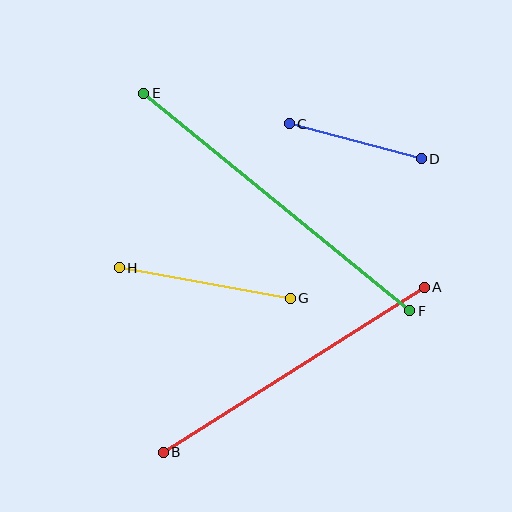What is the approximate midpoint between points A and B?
The midpoint is at approximately (294, 370) pixels.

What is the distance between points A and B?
The distance is approximately 309 pixels.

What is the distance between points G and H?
The distance is approximately 174 pixels.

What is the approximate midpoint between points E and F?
The midpoint is at approximately (277, 202) pixels.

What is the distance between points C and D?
The distance is approximately 137 pixels.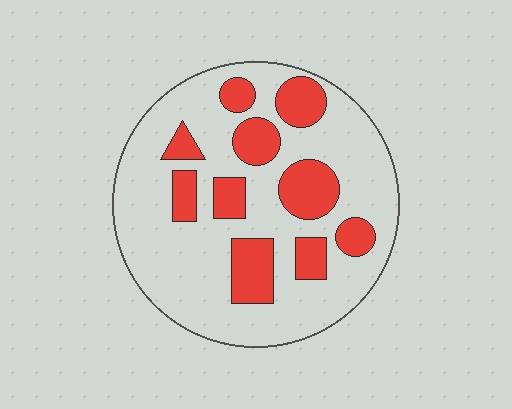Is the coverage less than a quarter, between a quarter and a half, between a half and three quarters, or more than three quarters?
Between a quarter and a half.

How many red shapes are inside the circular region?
10.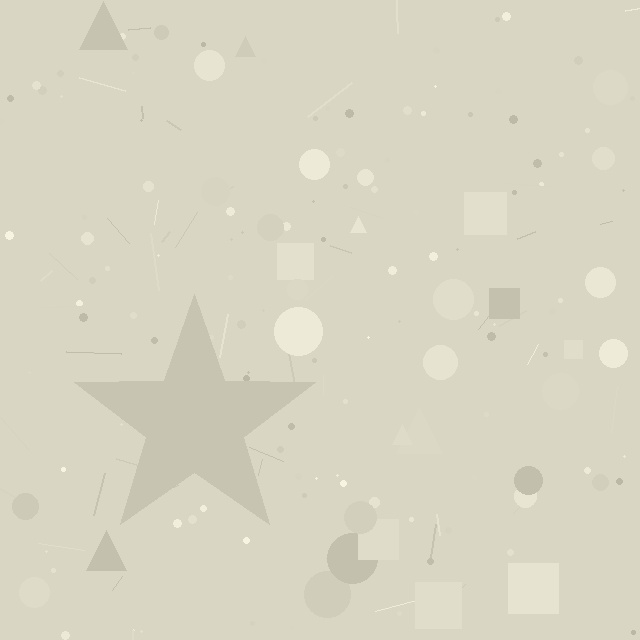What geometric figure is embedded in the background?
A star is embedded in the background.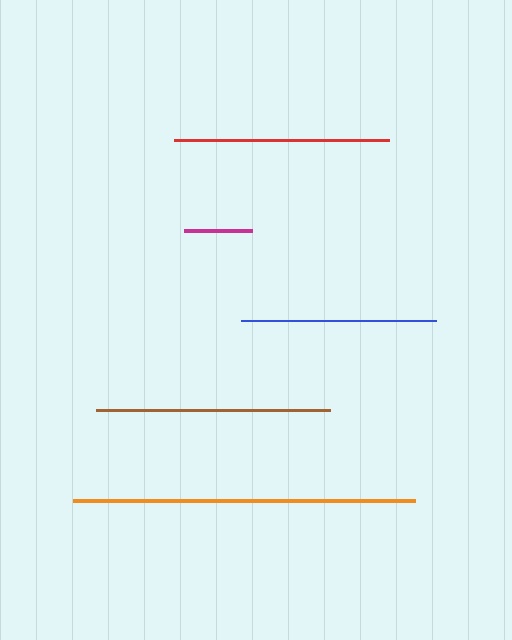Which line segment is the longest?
The orange line is the longest at approximately 342 pixels.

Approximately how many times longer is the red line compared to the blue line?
The red line is approximately 1.1 times the length of the blue line.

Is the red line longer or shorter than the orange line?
The orange line is longer than the red line.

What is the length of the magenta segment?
The magenta segment is approximately 68 pixels long.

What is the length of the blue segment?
The blue segment is approximately 195 pixels long.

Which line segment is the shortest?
The magenta line is the shortest at approximately 68 pixels.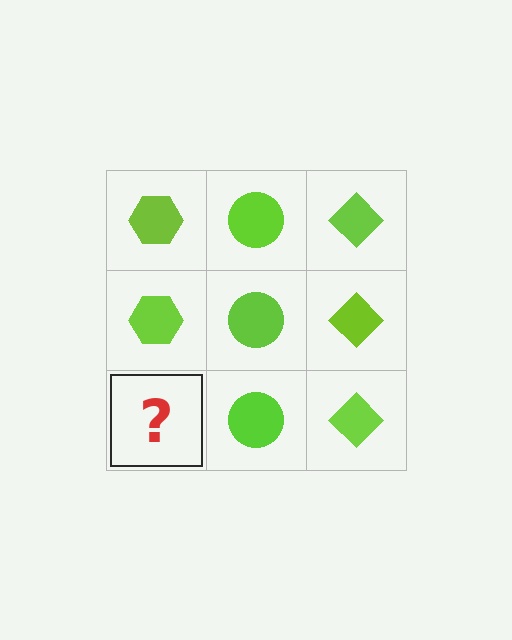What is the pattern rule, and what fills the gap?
The rule is that each column has a consistent shape. The gap should be filled with a lime hexagon.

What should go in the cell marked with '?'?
The missing cell should contain a lime hexagon.